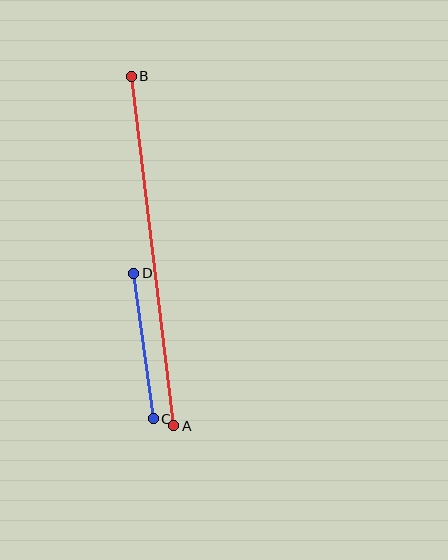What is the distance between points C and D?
The distance is approximately 147 pixels.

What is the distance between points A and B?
The distance is approximately 352 pixels.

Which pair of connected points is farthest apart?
Points A and B are farthest apart.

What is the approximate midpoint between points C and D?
The midpoint is at approximately (143, 346) pixels.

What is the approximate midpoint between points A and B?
The midpoint is at approximately (153, 251) pixels.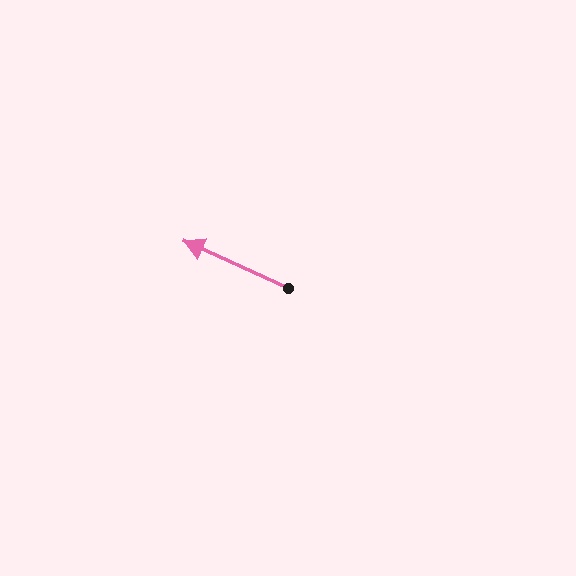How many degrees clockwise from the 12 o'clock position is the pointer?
Approximately 294 degrees.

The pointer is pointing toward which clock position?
Roughly 10 o'clock.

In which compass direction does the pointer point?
Northwest.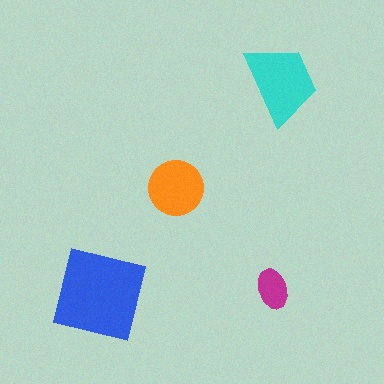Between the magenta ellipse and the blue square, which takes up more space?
The blue square.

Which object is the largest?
The blue square.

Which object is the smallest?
The magenta ellipse.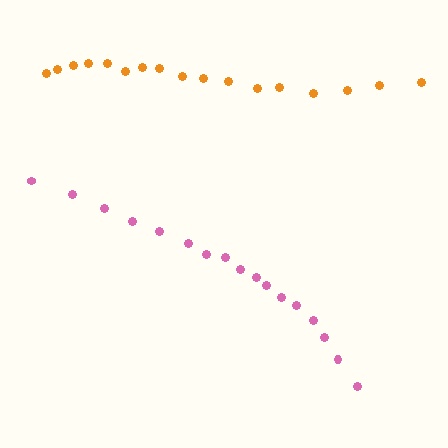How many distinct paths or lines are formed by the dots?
There are 2 distinct paths.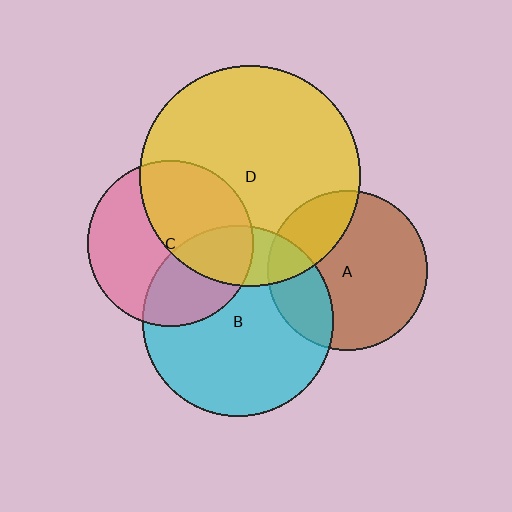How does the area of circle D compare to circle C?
Approximately 1.8 times.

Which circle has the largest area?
Circle D (yellow).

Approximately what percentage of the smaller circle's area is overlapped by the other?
Approximately 35%.